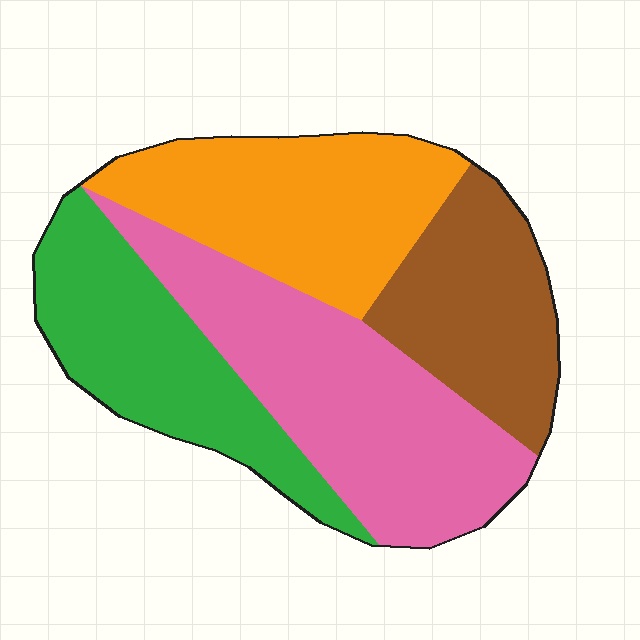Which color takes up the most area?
Pink, at roughly 30%.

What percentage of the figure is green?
Green covers about 25% of the figure.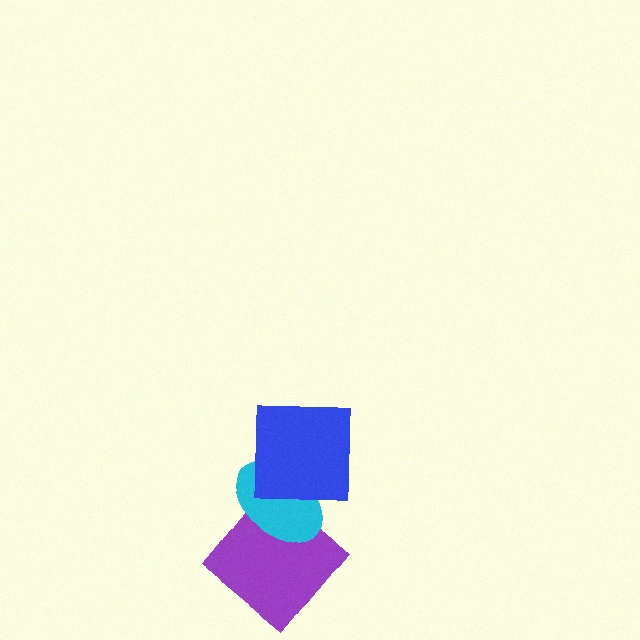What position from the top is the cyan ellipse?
The cyan ellipse is 2nd from the top.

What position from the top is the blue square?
The blue square is 1st from the top.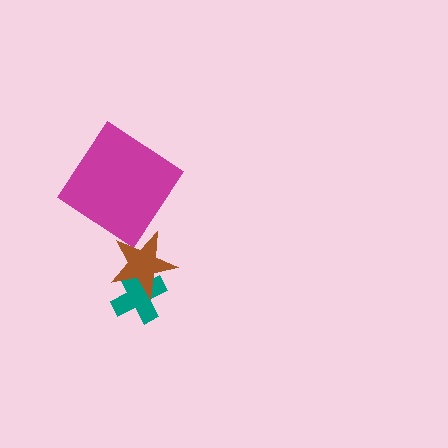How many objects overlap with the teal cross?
1 object overlaps with the teal cross.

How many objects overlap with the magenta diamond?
0 objects overlap with the magenta diamond.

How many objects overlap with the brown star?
1 object overlaps with the brown star.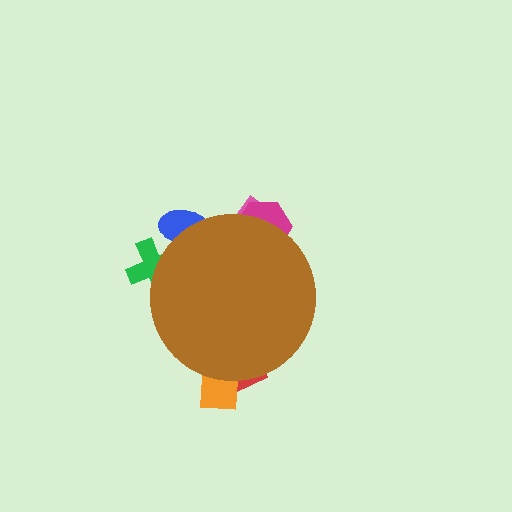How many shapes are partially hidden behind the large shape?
6 shapes are partially hidden.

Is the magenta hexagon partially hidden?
Yes, the magenta hexagon is partially hidden behind the brown circle.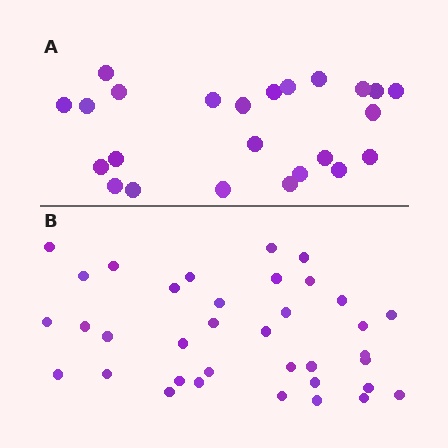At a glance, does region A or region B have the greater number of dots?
Region B (the bottom region) has more dots.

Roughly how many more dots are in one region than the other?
Region B has roughly 12 or so more dots than region A.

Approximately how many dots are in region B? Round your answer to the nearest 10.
About 40 dots. (The exact count is 36, which rounds to 40.)